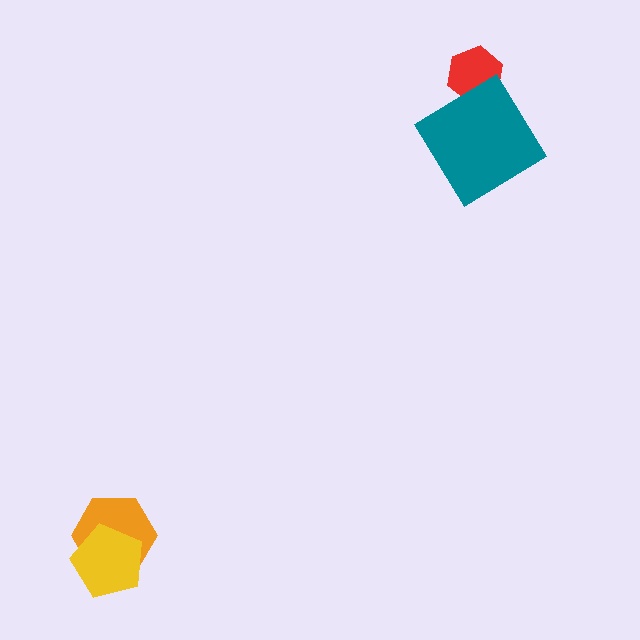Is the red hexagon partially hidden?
Yes, it is partially covered by another shape.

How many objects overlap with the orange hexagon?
1 object overlaps with the orange hexagon.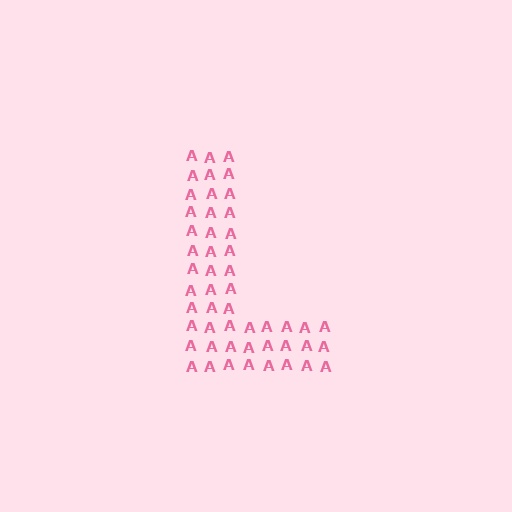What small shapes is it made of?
It is made of small letter A's.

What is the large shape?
The large shape is the letter L.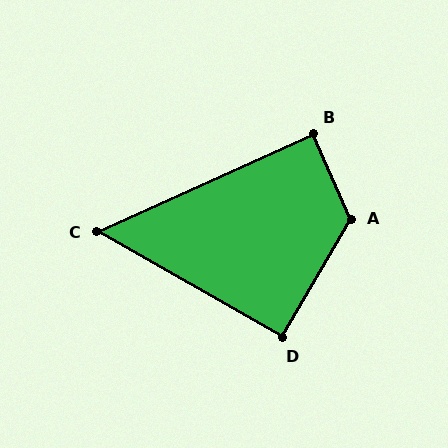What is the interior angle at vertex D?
Approximately 91 degrees (approximately right).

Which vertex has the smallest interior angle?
C, at approximately 54 degrees.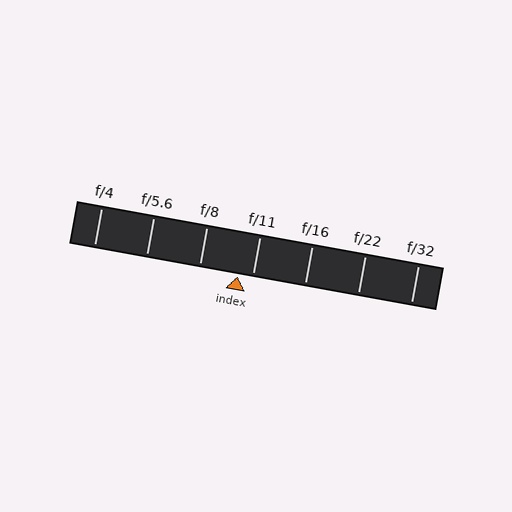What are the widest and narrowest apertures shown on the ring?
The widest aperture shown is f/4 and the narrowest is f/32.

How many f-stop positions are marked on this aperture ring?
There are 7 f-stop positions marked.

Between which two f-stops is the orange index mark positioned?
The index mark is between f/8 and f/11.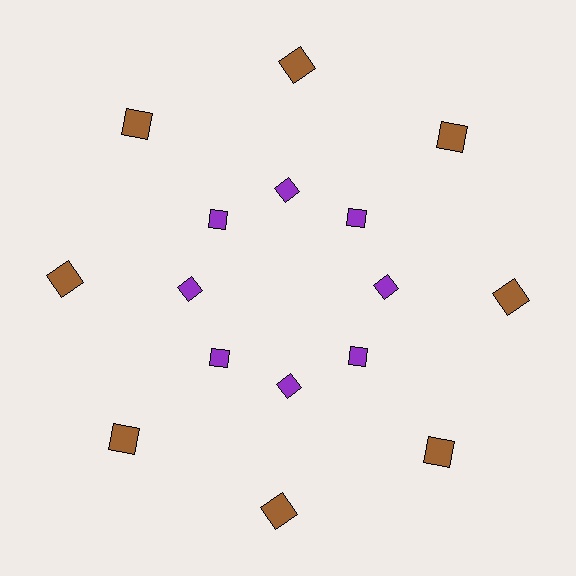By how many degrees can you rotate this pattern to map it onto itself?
The pattern maps onto itself every 45 degrees of rotation.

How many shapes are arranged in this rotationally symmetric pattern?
There are 16 shapes, arranged in 8 groups of 2.